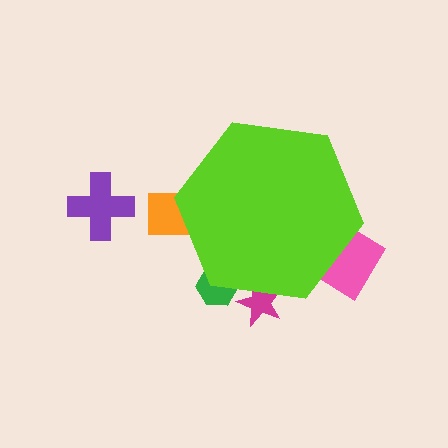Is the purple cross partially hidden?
No, the purple cross is fully visible.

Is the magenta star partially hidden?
Yes, the magenta star is partially hidden behind the lime hexagon.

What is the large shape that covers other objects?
A lime hexagon.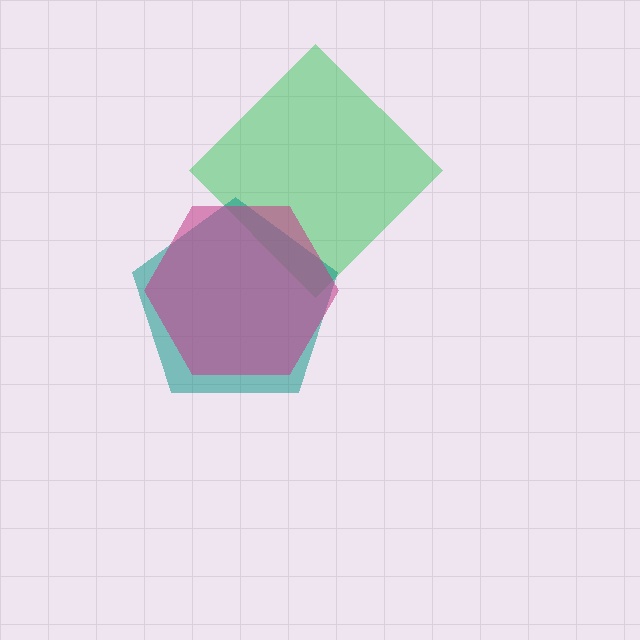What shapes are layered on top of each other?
The layered shapes are: a green diamond, a teal pentagon, a magenta hexagon.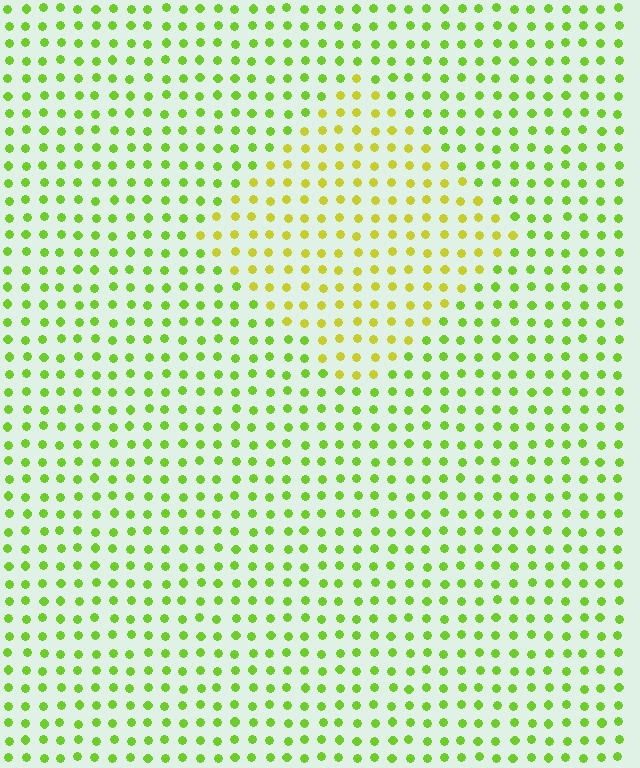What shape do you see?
I see a diamond.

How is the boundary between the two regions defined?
The boundary is defined purely by a slight shift in hue (about 33 degrees). Spacing, size, and orientation are identical on both sides.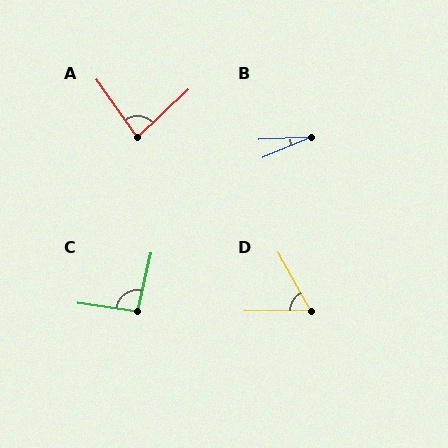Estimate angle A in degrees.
Approximately 82 degrees.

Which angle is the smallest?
B, at approximately 19 degrees.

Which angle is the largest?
C, at approximately 95 degrees.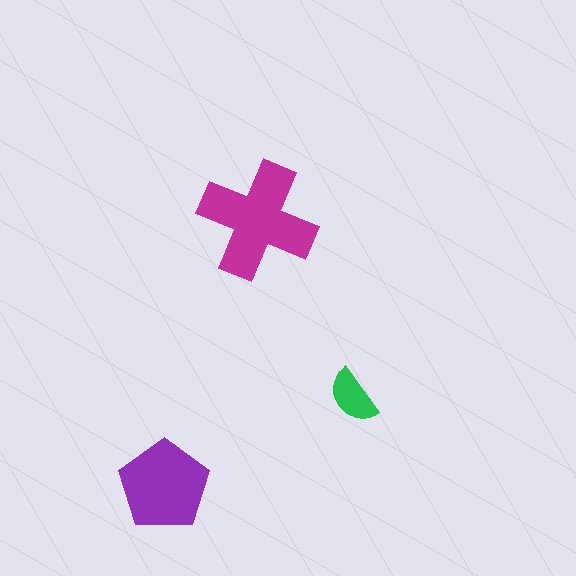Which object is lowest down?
The purple pentagon is bottommost.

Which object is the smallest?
The green semicircle.